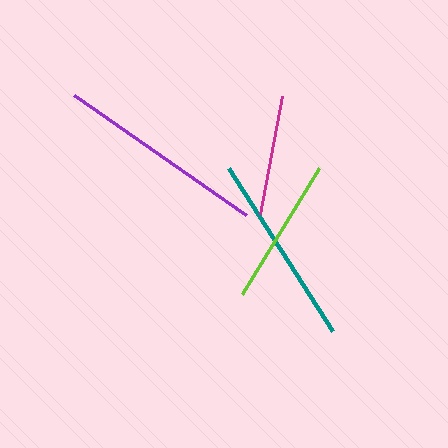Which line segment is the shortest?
The magenta line is the shortest at approximately 120 pixels.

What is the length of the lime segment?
The lime segment is approximately 147 pixels long.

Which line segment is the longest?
The purple line is the longest at approximately 210 pixels.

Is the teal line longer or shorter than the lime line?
The teal line is longer than the lime line.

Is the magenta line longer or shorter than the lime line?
The lime line is longer than the magenta line.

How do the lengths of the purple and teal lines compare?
The purple and teal lines are approximately the same length.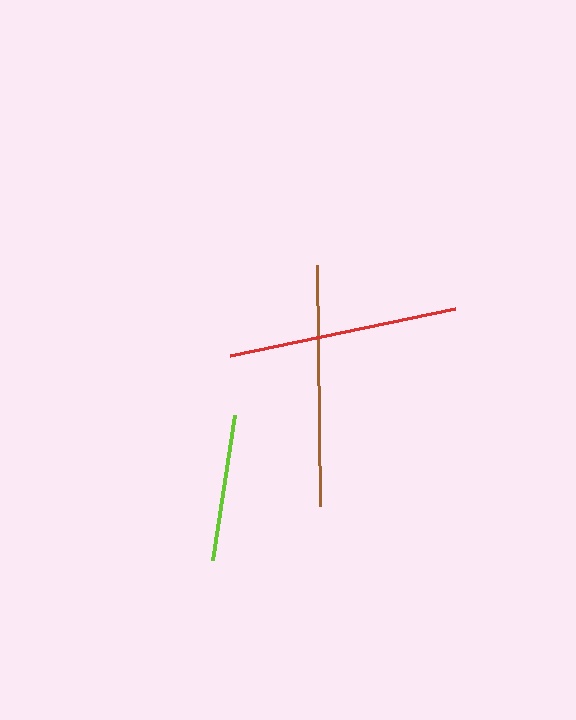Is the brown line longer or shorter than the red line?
The brown line is longer than the red line.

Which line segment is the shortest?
The lime line is the shortest at approximately 146 pixels.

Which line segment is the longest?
The brown line is the longest at approximately 240 pixels.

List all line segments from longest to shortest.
From longest to shortest: brown, red, lime.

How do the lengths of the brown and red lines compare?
The brown and red lines are approximately the same length.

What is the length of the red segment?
The red segment is approximately 230 pixels long.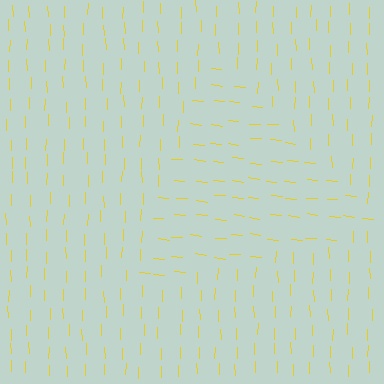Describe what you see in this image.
The image is filled with small yellow line segments. A triangle region in the image has lines oriented differently from the surrounding lines, creating a visible texture boundary.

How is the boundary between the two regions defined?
The boundary is defined purely by a change in line orientation (approximately 85 degrees difference). All lines are the same color and thickness.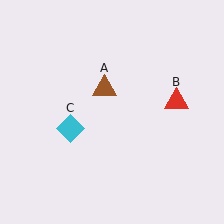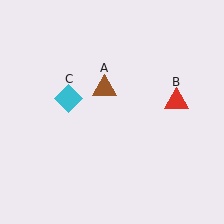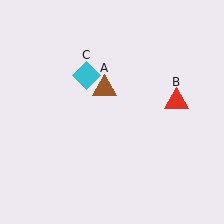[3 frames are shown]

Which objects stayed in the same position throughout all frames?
Brown triangle (object A) and red triangle (object B) remained stationary.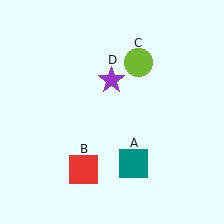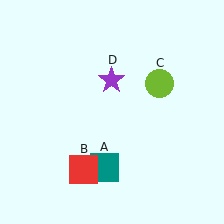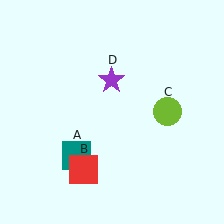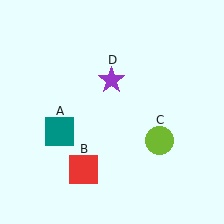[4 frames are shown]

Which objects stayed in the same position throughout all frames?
Red square (object B) and purple star (object D) remained stationary.